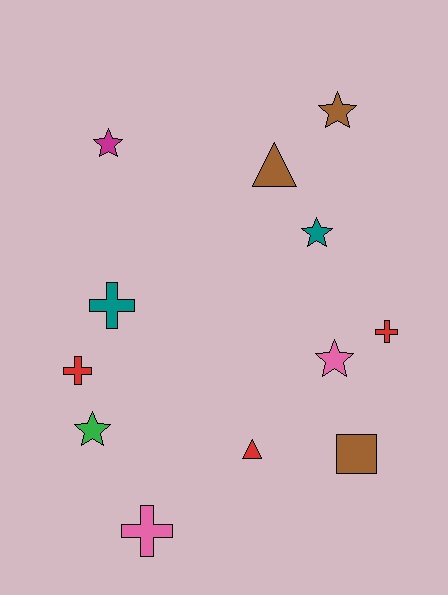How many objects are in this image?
There are 12 objects.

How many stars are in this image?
There are 5 stars.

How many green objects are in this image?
There is 1 green object.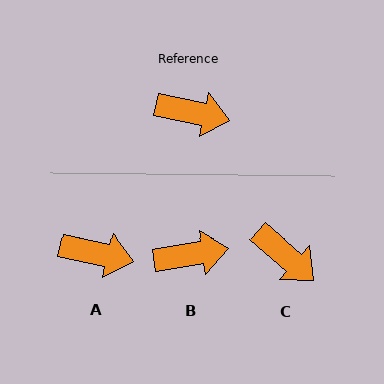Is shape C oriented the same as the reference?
No, it is off by about 29 degrees.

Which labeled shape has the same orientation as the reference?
A.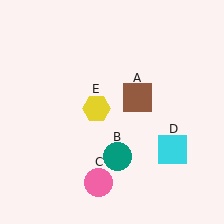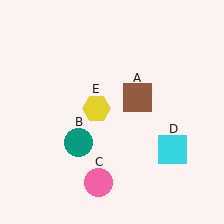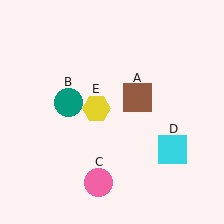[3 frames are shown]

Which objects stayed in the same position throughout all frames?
Brown square (object A) and pink circle (object C) and cyan square (object D) and yellow hexagon (object E) remained stationary.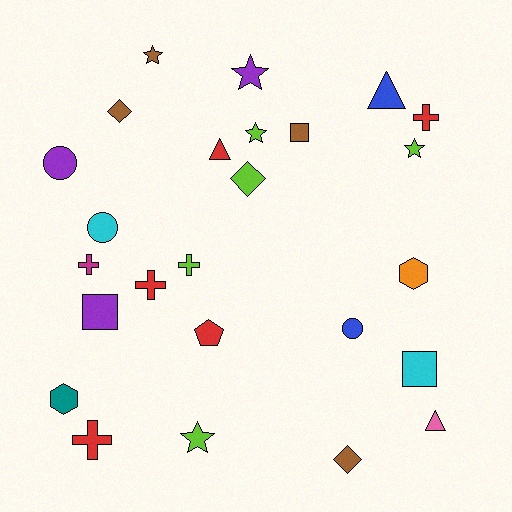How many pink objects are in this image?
There is 1 pink object.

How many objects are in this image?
There are 25 objects.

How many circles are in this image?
There are 3 circles.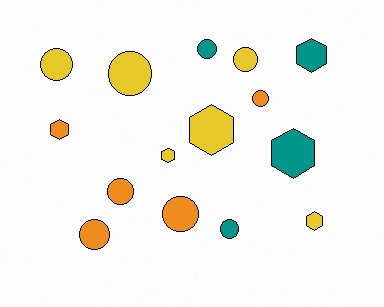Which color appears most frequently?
Yellow, with 6 objects.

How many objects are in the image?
There are 15 objects.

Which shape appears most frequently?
Circle, with 9 objects.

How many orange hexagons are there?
There is 1 orange hexagon.